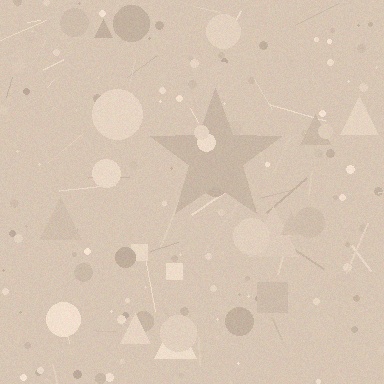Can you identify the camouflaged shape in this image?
The camouflaged shape is a star.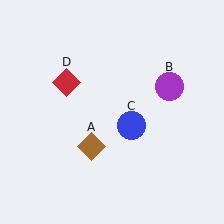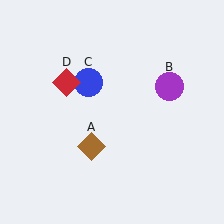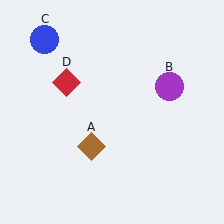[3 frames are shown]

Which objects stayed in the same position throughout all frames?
Brown diamond (object A) and purple circle (object B) and red diamond (object D) remained stationary.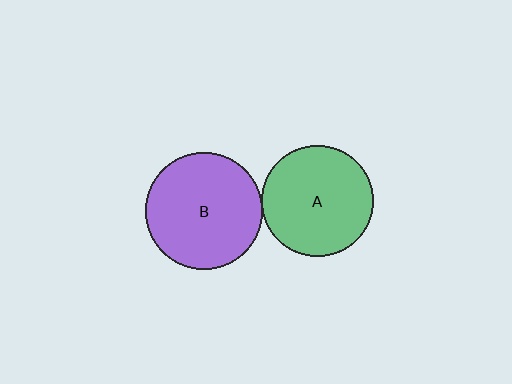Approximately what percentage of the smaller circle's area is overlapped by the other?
Approximately 5%.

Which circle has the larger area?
Circle B (purple).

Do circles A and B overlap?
Yes.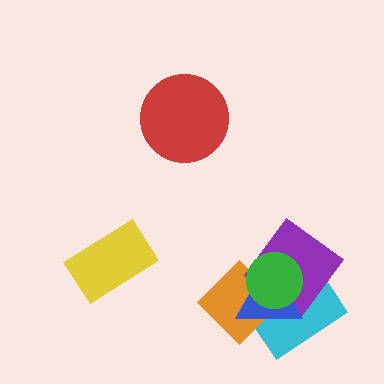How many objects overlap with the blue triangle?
4 objects overlap with the blue triangle.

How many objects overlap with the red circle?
0 objects overlap with the red circle.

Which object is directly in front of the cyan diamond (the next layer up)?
The orange diamond is directly in front of the cyan diamond.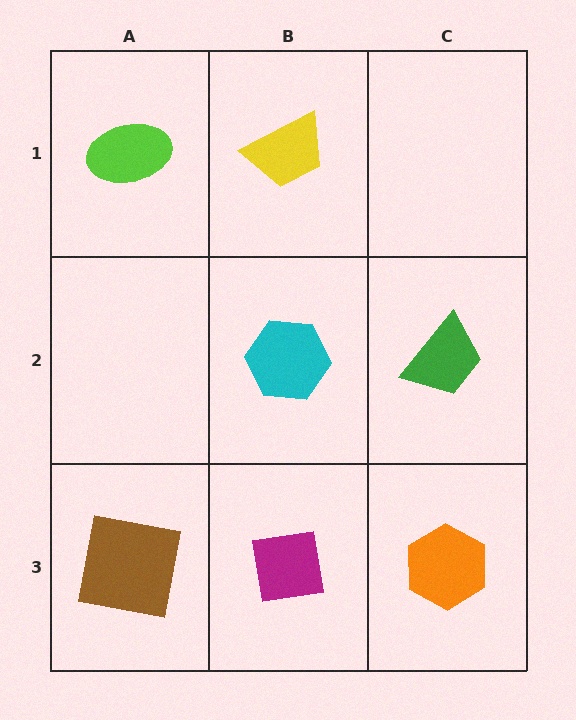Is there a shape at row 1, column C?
No, that cell is empty.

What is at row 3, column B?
A magenta square.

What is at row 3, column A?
A brown square.